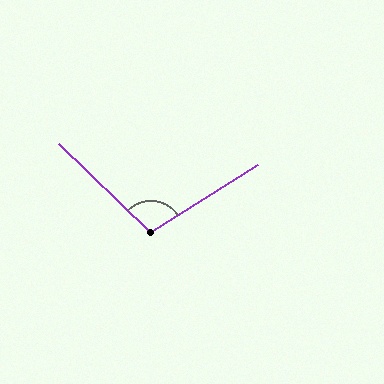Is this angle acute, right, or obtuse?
It is obtuse.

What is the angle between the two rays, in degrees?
Approximately 103 degrees.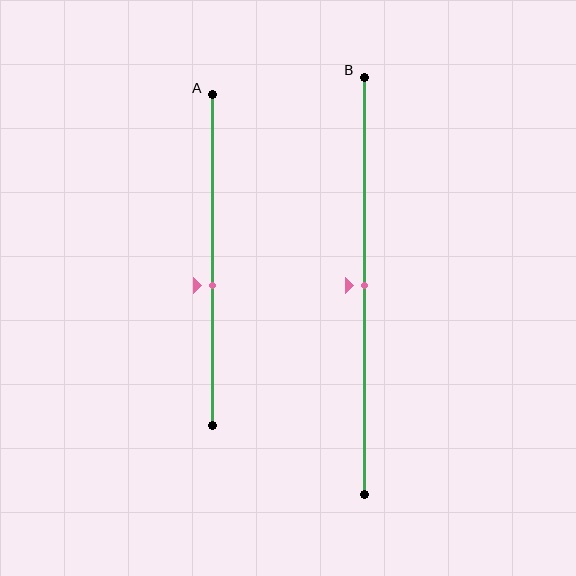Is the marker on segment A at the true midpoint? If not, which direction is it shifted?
No, the marker on segment A is shifted downward by about 8% of the segment length.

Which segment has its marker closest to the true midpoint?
Segment B has its marker closest to the true midpoint.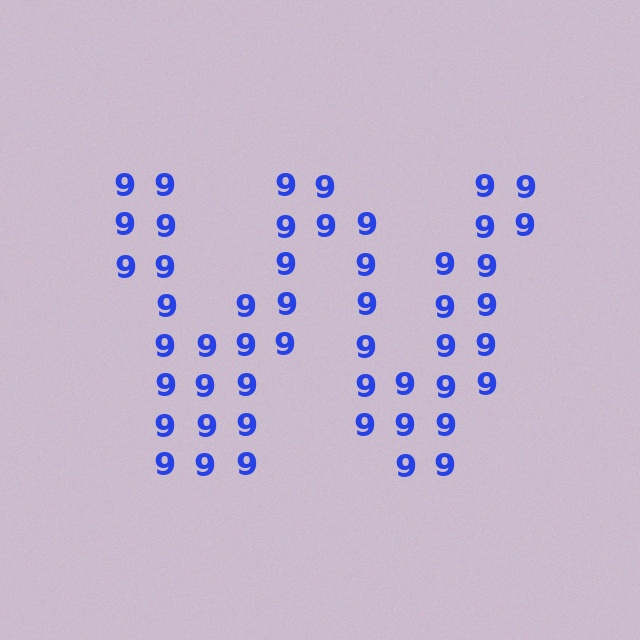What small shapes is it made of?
It is made of small digit 9's.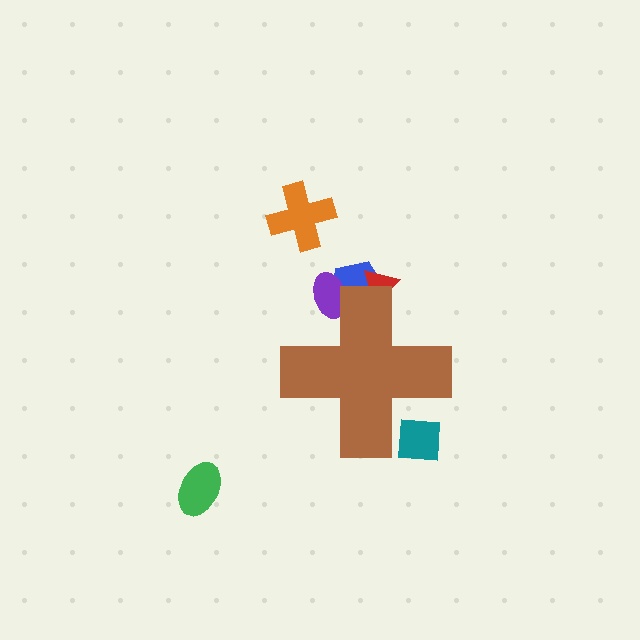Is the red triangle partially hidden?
Yes, the red triangle is partially hidden behind the brown cross.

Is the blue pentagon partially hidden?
Yes, the blue pentagon is partially hidden behind the brown cross.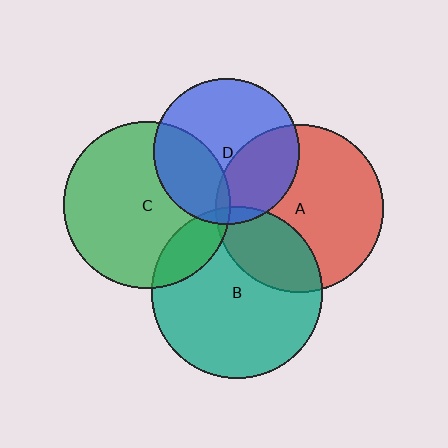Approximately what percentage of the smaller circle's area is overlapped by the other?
Approximately 35%.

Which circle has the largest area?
Circle B (teal).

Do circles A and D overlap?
Yes.